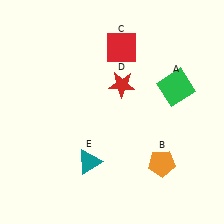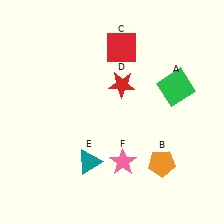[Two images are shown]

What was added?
A pink star (F) was added in Image 2.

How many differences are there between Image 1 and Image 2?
There is 1 difference between the two images.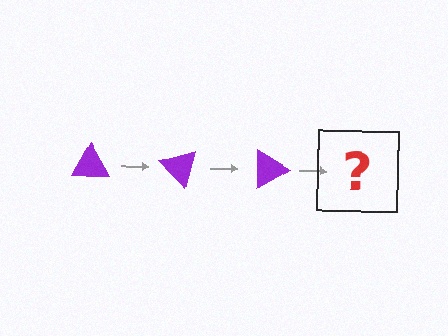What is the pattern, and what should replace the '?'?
The pattern is that the triangle rotates 45 degrees each step. The '?' should be a purple triangle rotated 135 degrees.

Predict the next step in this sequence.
The next step is a purple triangle rotated 135 degrees.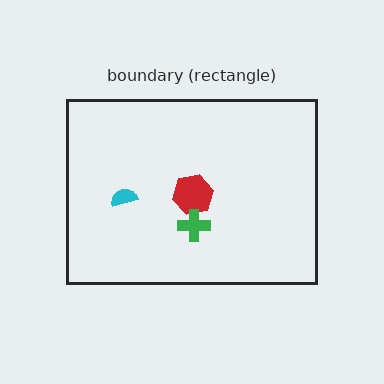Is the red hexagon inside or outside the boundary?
Inside.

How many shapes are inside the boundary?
3 inside, 0 outside.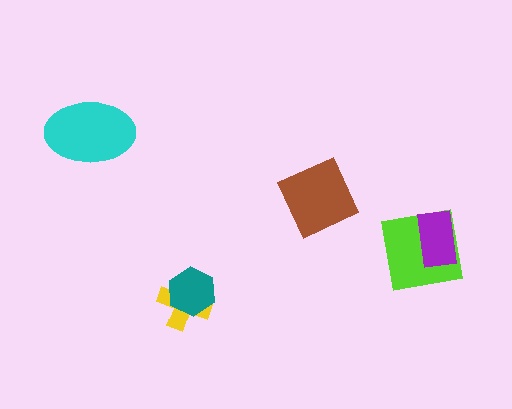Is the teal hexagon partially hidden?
No, no other shape covers it.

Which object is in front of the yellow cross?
The teal hexagon is in front of the yellow cross.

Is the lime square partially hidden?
Yes, it is partially covered by another shape.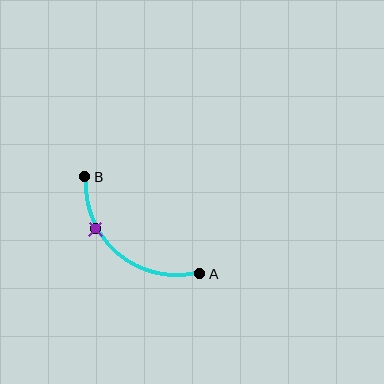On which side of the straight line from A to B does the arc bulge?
The arc bulges below and to the left of the straight line connecting A and B.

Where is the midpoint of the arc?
The arc midpoint is the point on the curve farthest from the straight line joining A and B. It sits below and to the left of that line.